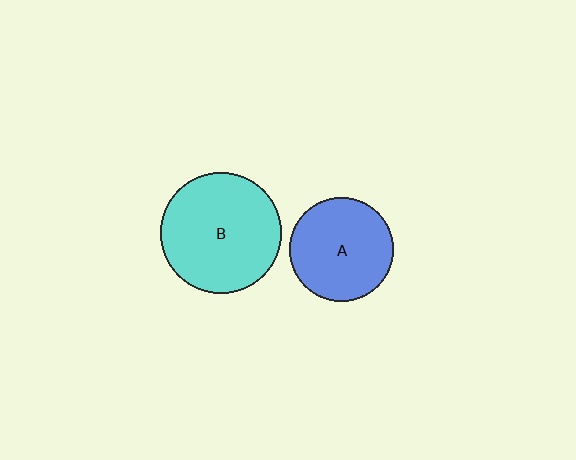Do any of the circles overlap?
No, none of the circles overlap.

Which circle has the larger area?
Circle B (cyan).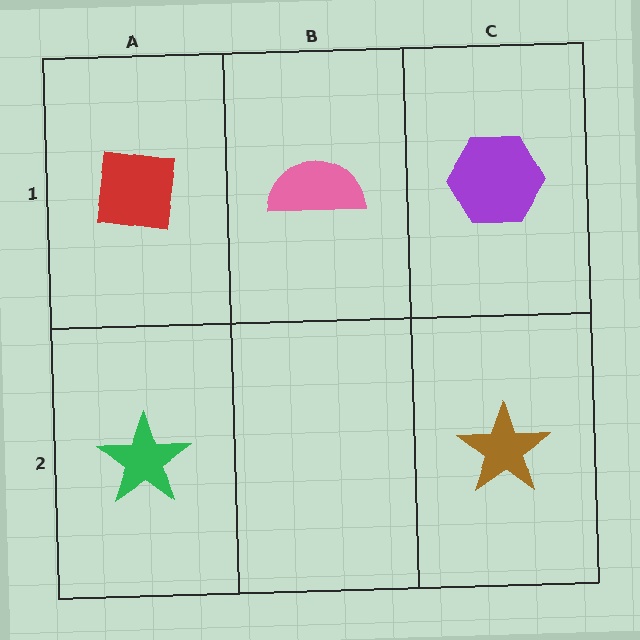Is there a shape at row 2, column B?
No, that cell is empty.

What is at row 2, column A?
A green star.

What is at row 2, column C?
A brown star.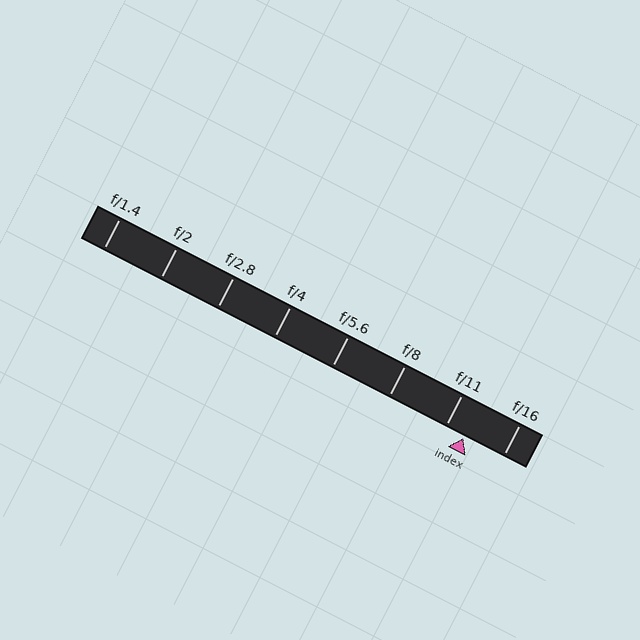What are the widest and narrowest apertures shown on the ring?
The widest aperture shown is f/1.4 and the narrowest is f/16.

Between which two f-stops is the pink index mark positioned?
The index mark is between f/11 and f/16.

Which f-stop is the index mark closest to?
The index mark is closest to f/11.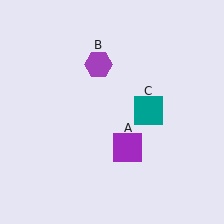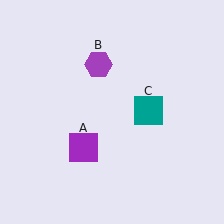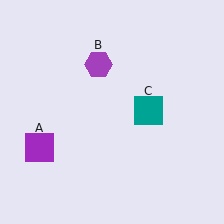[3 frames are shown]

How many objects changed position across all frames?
1 object changed position: purple square (object A).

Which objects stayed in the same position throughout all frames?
Purple hexagon (object B) and teal square (object C) remained stationary.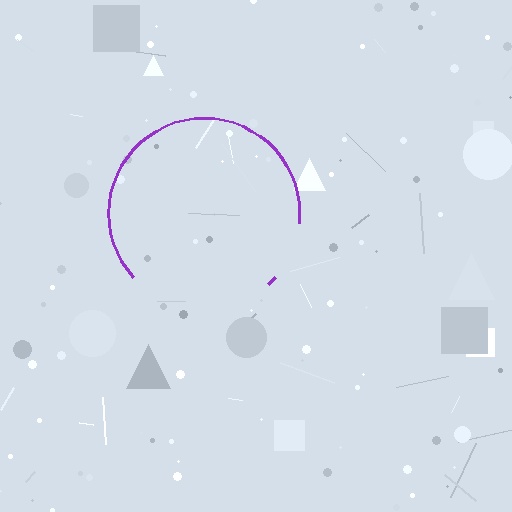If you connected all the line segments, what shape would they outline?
They would outline a circle.